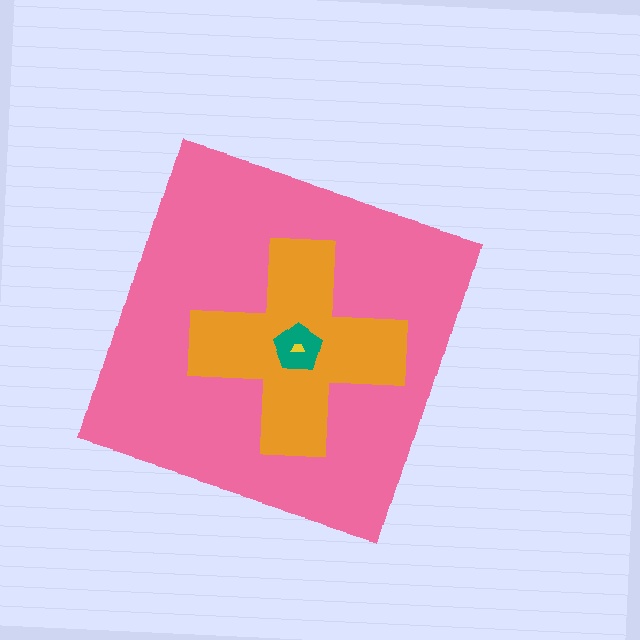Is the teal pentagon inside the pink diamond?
Yes.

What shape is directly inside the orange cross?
The teal pentagon.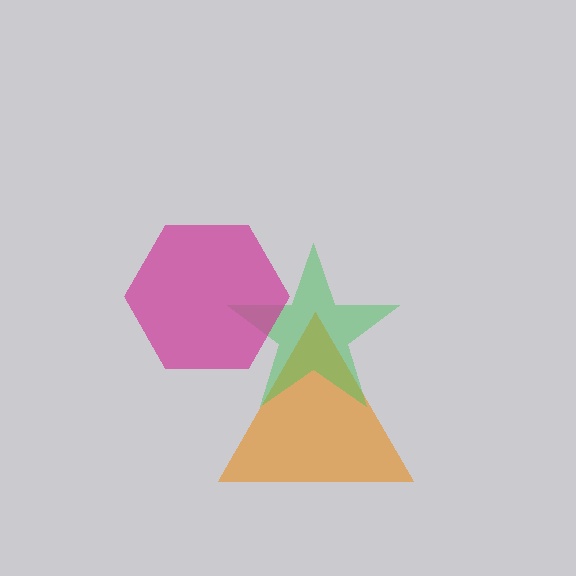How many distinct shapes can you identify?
There are 3 distinct shapes: an orange triangle, a green star, a magenta hexagon.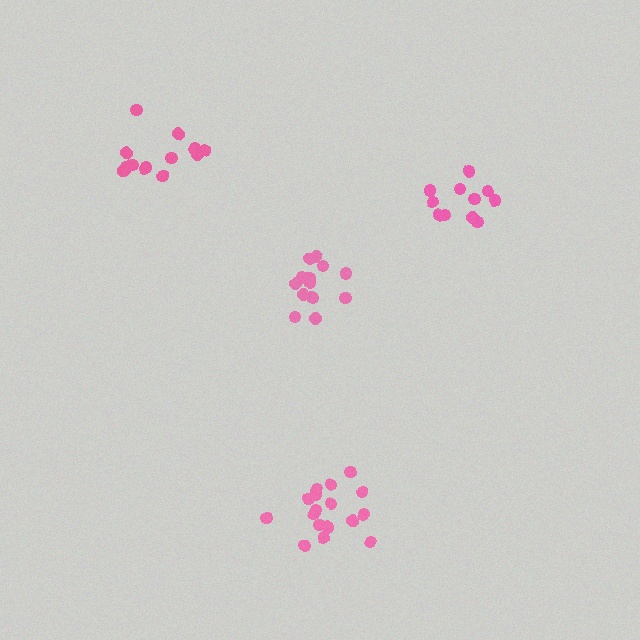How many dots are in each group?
Group 1: 17 dots, Group 2: 11 dots, Group 3: 14 dots, Group 4: 14 dots (56 total).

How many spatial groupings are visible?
There are 4 spatial groupings.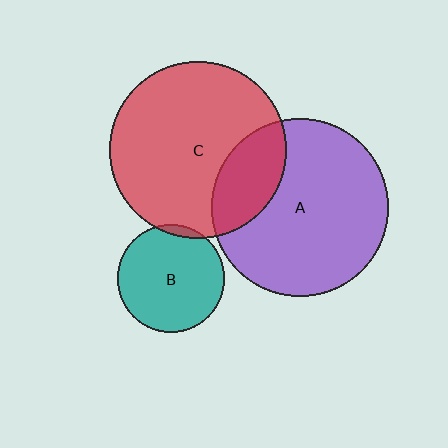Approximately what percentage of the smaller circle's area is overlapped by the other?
Approximately 5%.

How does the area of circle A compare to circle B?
Approximately 2.7 times.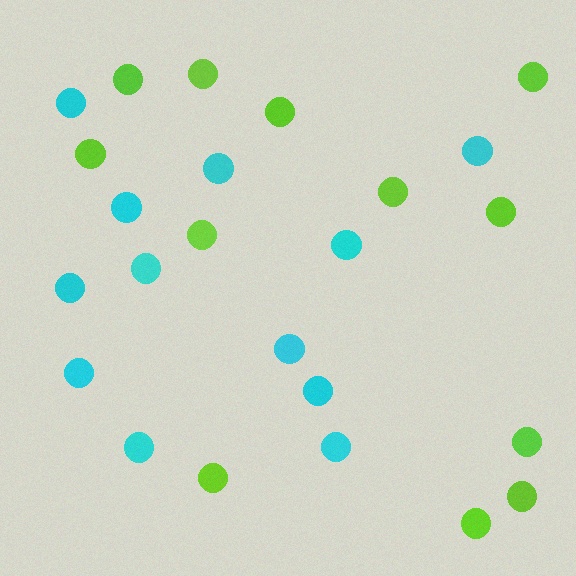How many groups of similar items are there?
There are 2 groups: one group of cyan circles (12) and one group of lime circles (12).